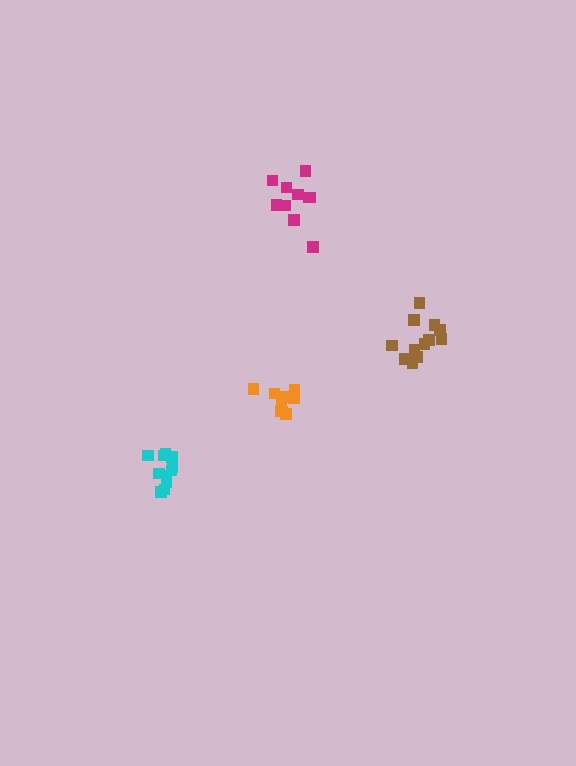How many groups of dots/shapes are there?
There are 4 groups.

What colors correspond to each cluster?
The clusters are colored: cyan, orange, magenta, brown.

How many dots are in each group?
Group 1: 11 dots, Group 2: 10 dots, Group 3: 10 dots, Group 4: 13 dots (44 total).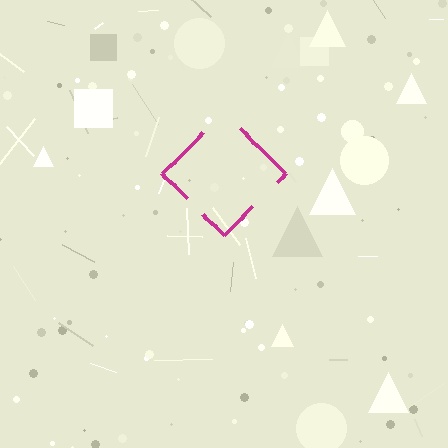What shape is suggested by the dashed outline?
The dashed outline suggests a diamond.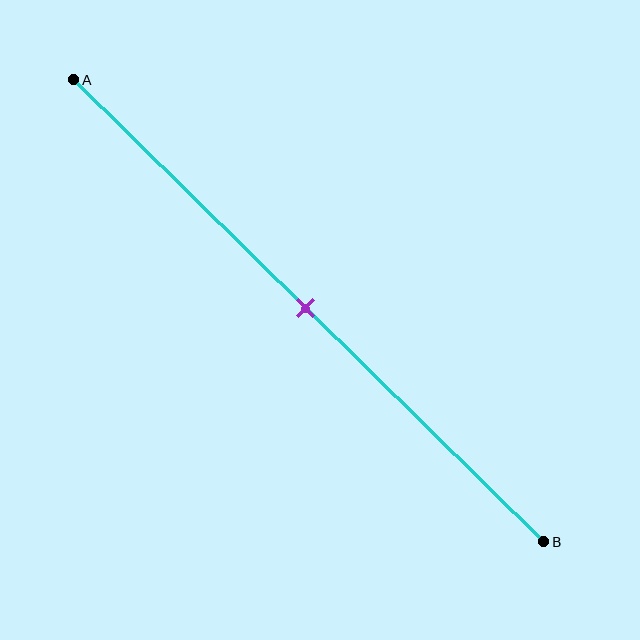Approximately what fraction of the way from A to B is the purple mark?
The purple mark is approximately 50% of the way from A to B.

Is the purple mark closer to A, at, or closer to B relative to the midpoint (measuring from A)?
The purple mark is approximately at the midpoint of segment AB.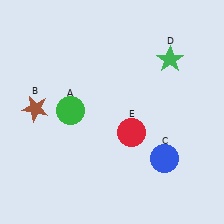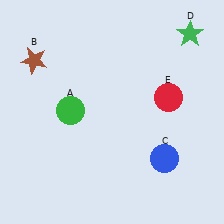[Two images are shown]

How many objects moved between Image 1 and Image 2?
3 objects moved between the two images.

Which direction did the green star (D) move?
The green star (D) moved up.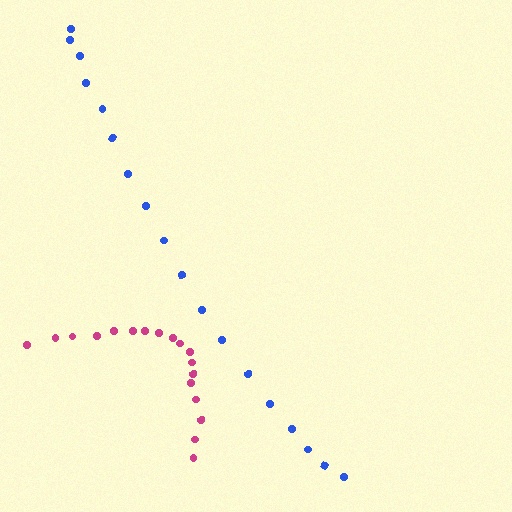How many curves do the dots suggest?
There are 2 distinct paths.